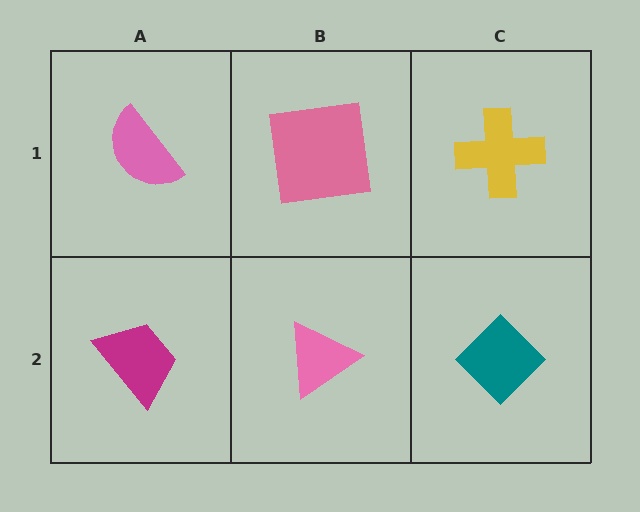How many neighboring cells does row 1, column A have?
2.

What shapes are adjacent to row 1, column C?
A teal diamond (row 2, column C), a pink square (row 1, column B).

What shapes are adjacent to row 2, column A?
A pink semicircle (row 1, column A), a pink triangle (row 2, column B).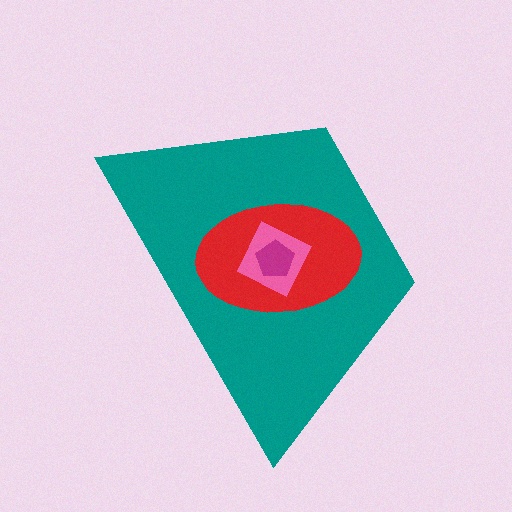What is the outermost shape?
The teal trapezoid.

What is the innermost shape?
The magenta pentagon.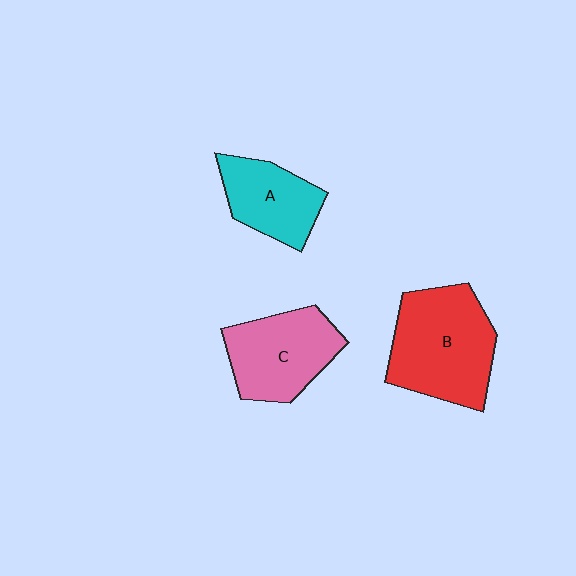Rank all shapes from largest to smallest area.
From largest to smallest: B (red), C (pink), A (cyan).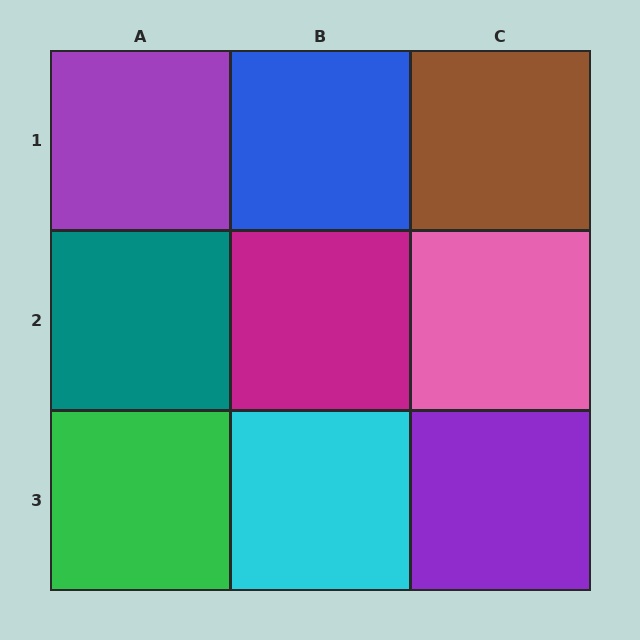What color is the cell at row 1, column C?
Brown.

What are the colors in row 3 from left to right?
Green, cyan, purple.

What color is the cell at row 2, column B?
Magenta.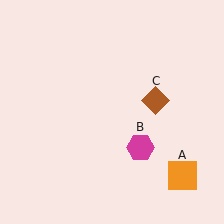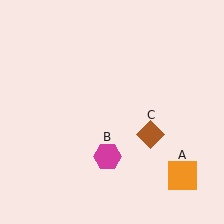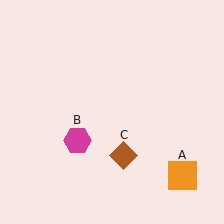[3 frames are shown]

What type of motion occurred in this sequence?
The magenta hexagon (object B), brown diamond (object C) rotated clockwise around the center of the scene.